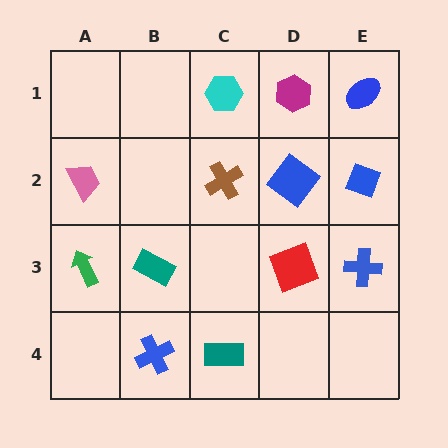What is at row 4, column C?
A teal rectangle.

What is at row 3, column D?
A red square.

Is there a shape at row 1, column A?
No, that cell is empty.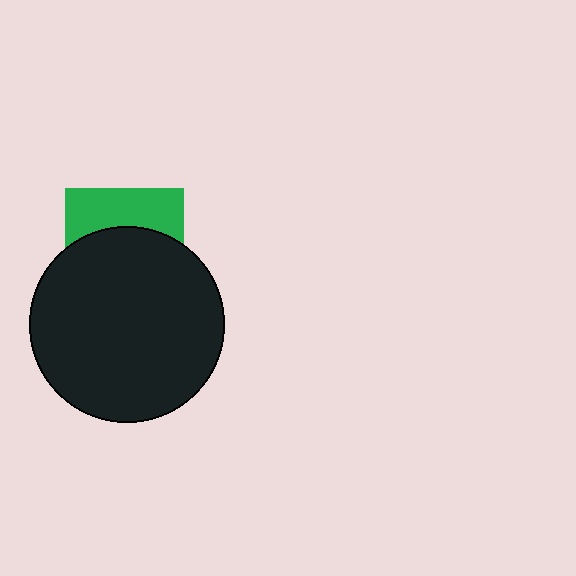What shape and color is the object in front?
The object in front is a black circle.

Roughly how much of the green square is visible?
A small part of it is visible (roughly 37%).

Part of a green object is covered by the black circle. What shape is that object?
It is a square.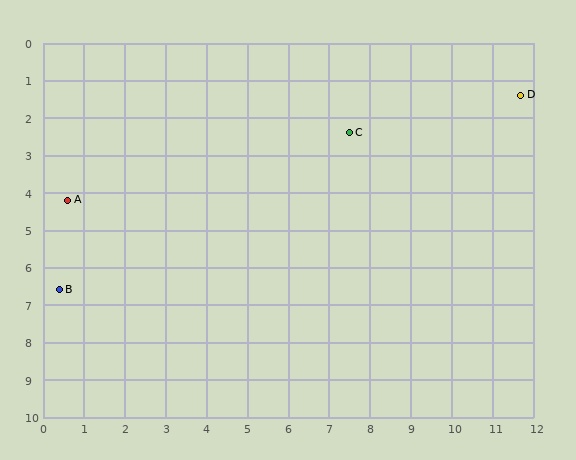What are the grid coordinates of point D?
Point D is at approximately (11.7, 1.4).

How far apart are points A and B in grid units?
Points A and B are about 2.4 grid units apart.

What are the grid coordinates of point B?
Point B is at approximately (0.4, 6.6).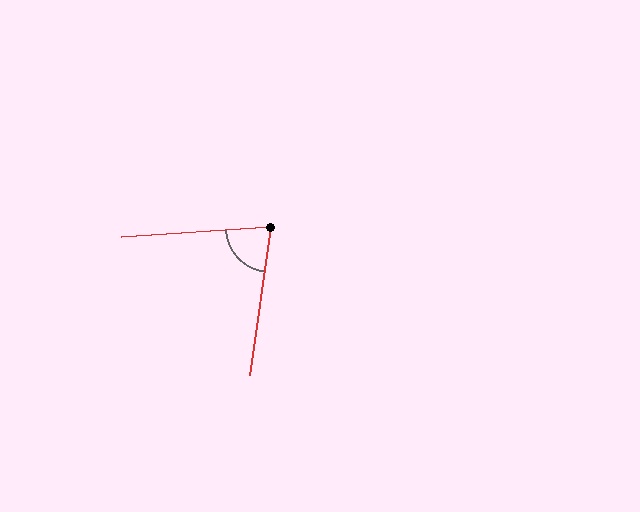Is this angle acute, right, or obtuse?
It is acute.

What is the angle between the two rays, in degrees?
Approximately 78 degrees.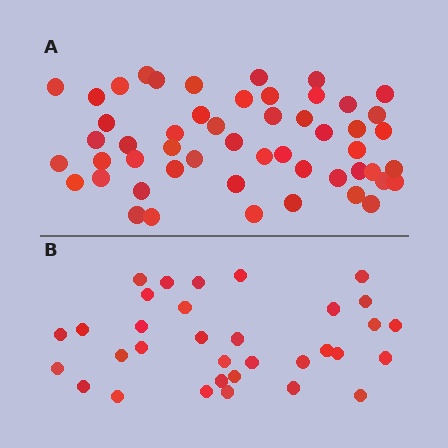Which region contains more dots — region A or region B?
Region A (the top region) has more dots.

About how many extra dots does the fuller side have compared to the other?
Region A has approximately 20 more dots than region B.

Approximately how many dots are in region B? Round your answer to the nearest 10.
About 30 dots. (The exact count is 33, which rounds to 30.)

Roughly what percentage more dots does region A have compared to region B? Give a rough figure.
About 60% more.